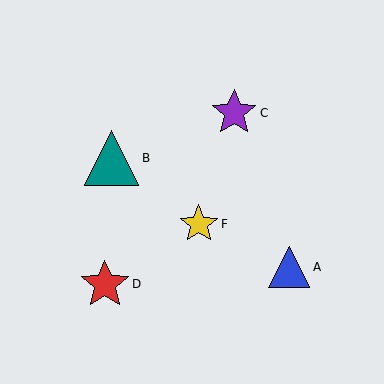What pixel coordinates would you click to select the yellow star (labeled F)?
Click at (199, 224) to select the yellow star F.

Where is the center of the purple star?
The center of the purple star is at (234, 113).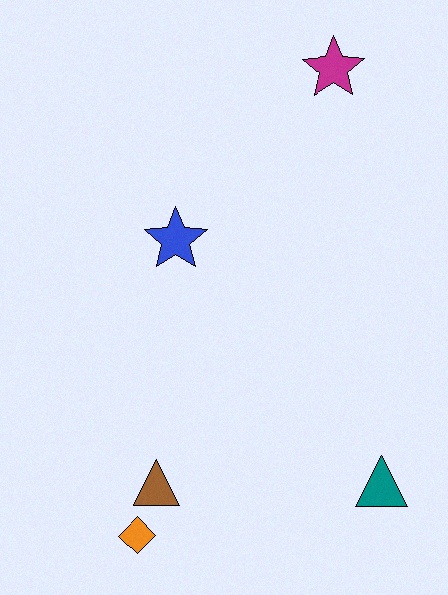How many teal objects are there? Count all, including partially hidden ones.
There is 1 teal object.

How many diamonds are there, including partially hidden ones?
There is 1 diamond.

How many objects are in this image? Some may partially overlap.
There are 5 objects.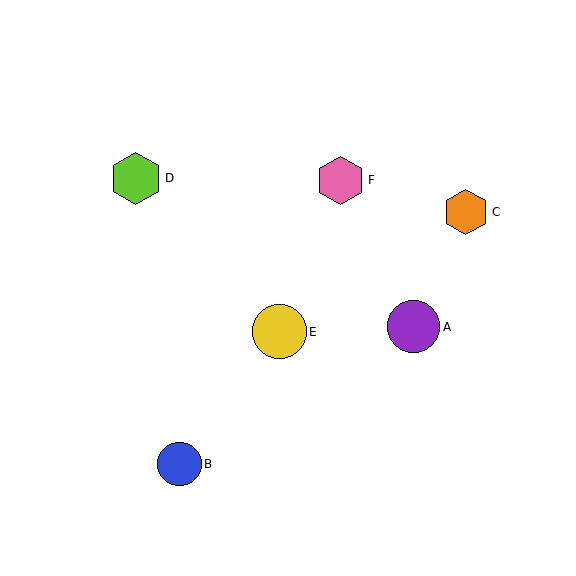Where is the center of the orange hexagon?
The center of the orange hexagon is at (466, 212).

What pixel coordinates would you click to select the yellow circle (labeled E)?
Click at (279, 332) to select the yellow circle E.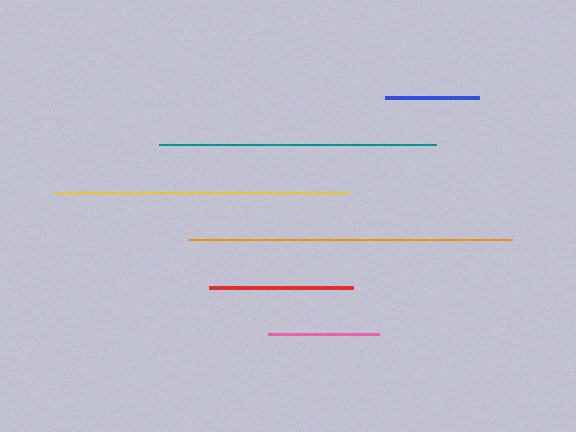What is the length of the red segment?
The red segment is approximately 144 pixels long.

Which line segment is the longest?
The orange line is the longest at approximately 323 pixels.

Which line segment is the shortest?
The blue line is the shortest at approximately 94 pixels.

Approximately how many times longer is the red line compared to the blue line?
The red line is approximately 1.5 times the length of the blue line.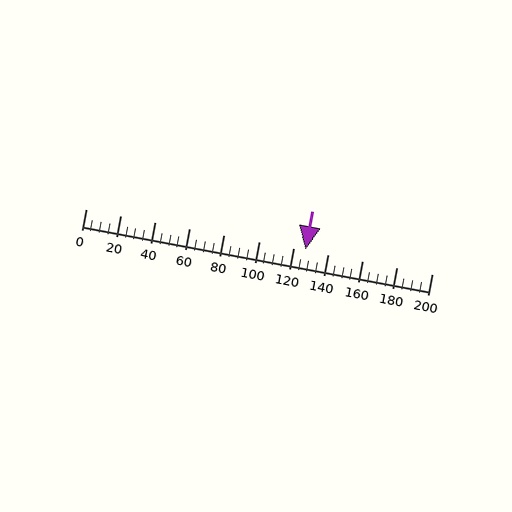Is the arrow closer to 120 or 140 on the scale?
The arrow is closer to 120.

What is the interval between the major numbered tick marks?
The major tick marks are spaced 20 units apart.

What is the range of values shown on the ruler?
The ruler shows values from 0 to 200.